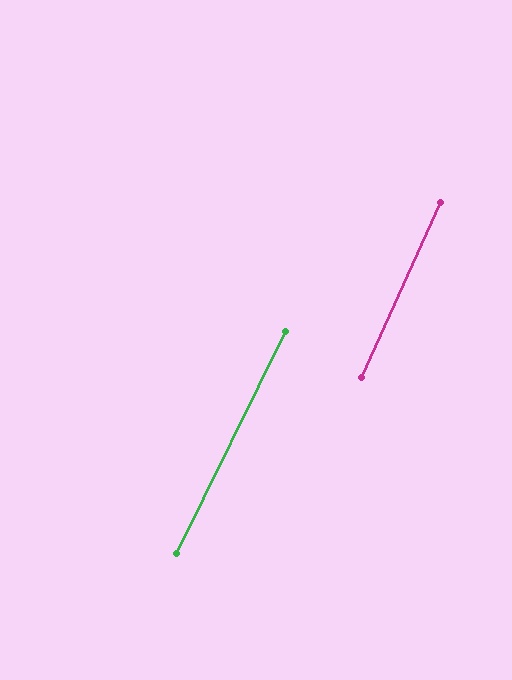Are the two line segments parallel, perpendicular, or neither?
Parallel — their directions differ by only 1.8°.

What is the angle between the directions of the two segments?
Approximately 2 degrees.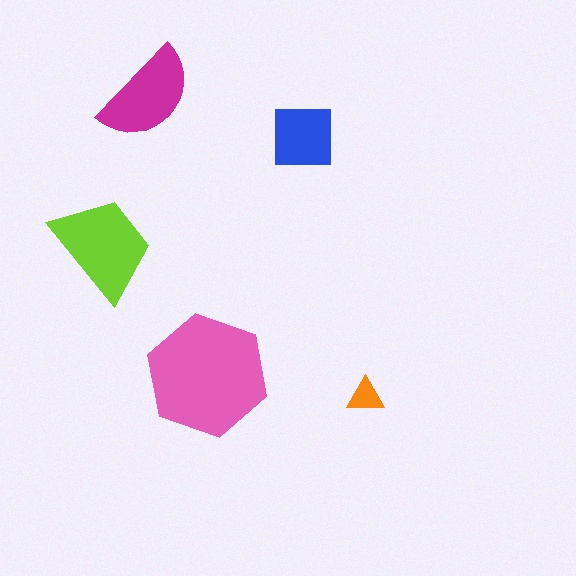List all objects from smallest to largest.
The orange triangle, the blue square, the magenta semicircle, the lime trapezoid, the pink hexagon.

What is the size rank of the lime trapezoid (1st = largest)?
2nd.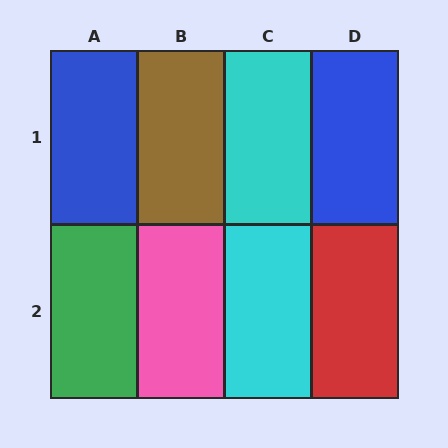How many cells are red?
1 cell is red.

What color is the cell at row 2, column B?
Pink.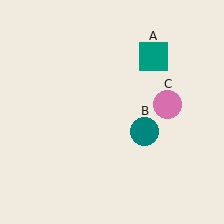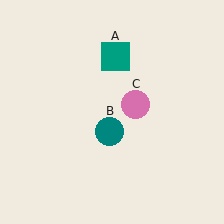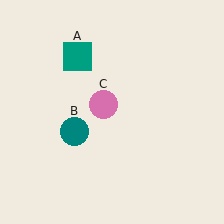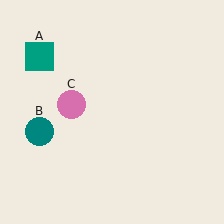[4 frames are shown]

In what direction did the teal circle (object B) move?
The teal circle (object B) moved left.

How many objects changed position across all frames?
3 objects changed position: teal square (object A), teal circle (object B), pink circle (object C).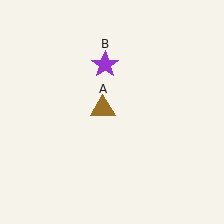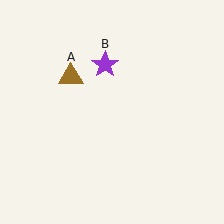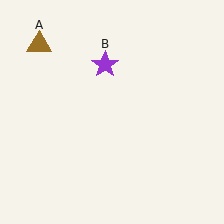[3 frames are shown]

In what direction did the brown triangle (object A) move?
The brown triangle (object A) moved up and to the left.